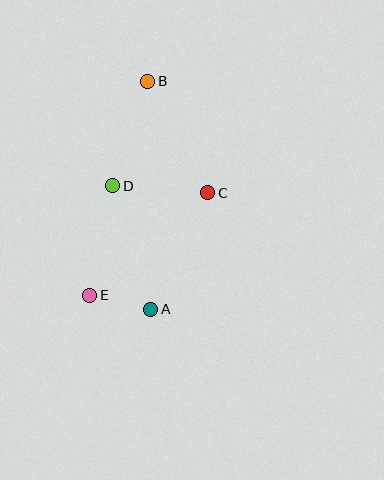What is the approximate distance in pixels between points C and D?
The distance between C and D is approximately 95 pixels.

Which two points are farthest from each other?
Points A and B are farthest from each other.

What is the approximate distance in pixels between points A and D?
The distance between A and D is approximately 130 pixels.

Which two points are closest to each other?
Points A and E are closest to each other.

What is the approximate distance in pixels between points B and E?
The distance between B and E is approximately 222 pixels.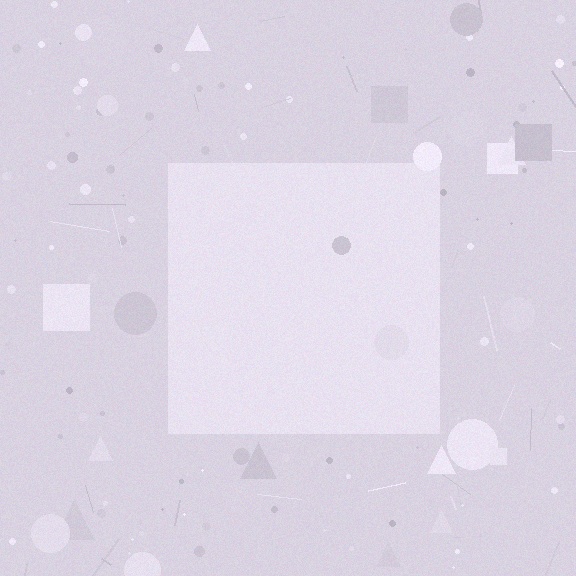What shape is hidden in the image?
A square is hidden in the image.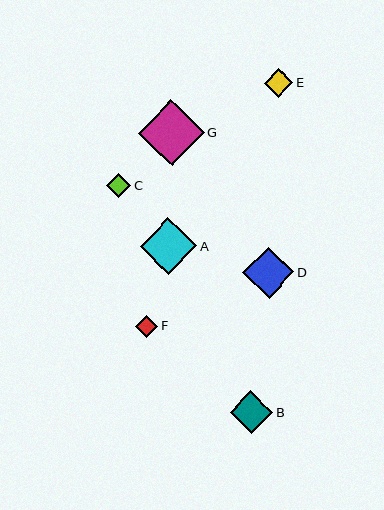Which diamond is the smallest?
Diamond F is the smallest with a size of approximately 22 pixels.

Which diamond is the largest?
Diamond G is the largest with a size of approximately 66 pixels.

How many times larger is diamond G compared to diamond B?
Diamond G is approximately 1.5 times the size of diamond B.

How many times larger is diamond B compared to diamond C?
Diamond B is approximately 1.8 times the size of diamond C.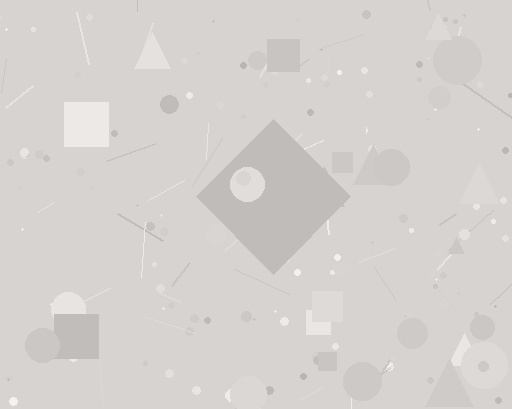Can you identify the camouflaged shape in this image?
The camouflaged shape is a diamond.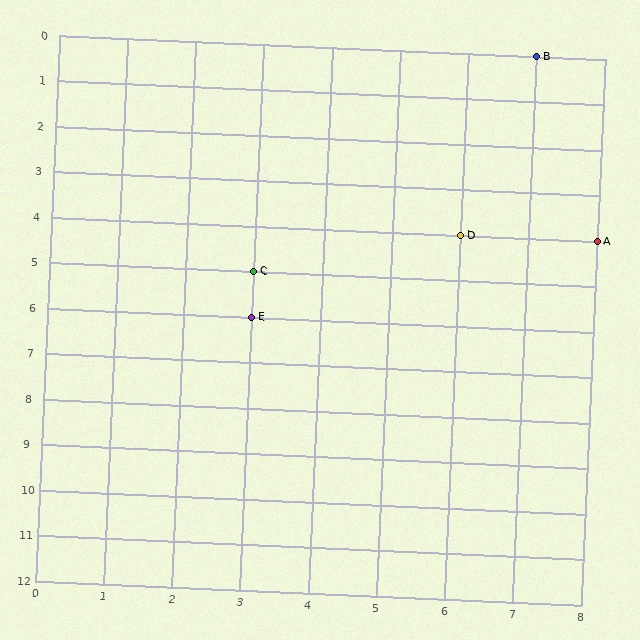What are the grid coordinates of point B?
Point B is at grid coordinates (7, 0).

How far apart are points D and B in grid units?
Points D and B are 1 column and 4 rows apart (about 4.1 grid units diagonally).